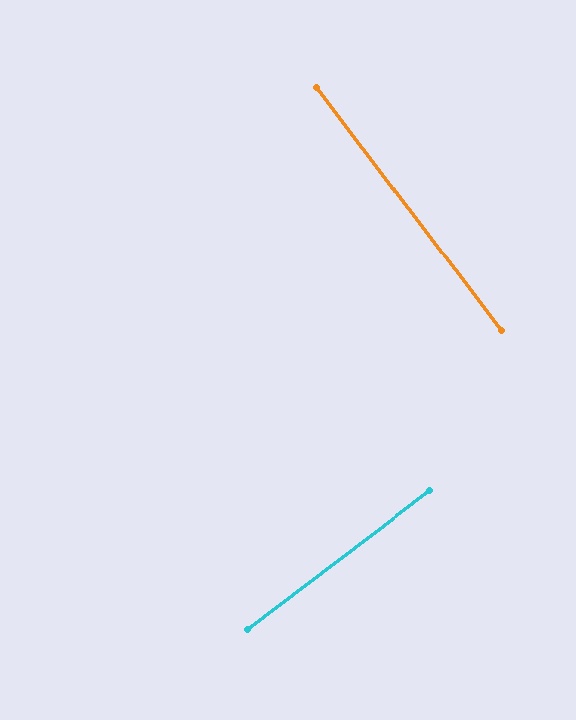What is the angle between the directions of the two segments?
Approximately 90 degrees.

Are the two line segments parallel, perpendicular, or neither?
Perpendicular — they meet at approximately 90°.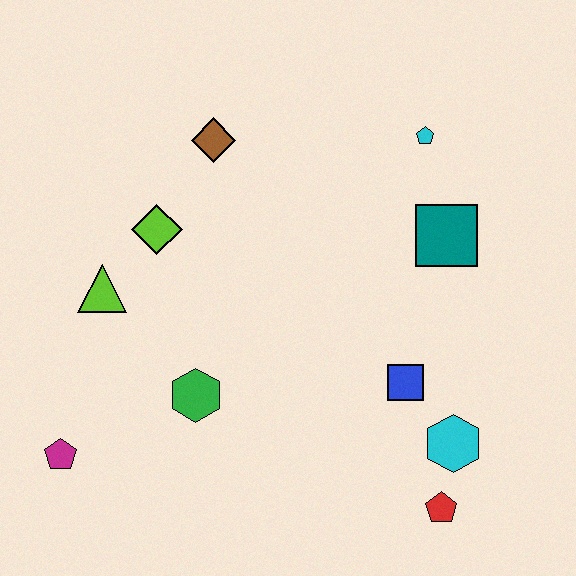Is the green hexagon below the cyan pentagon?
Yes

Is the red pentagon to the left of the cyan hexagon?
Yes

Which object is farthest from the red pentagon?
The brown diamond is farthest from the red pentagon.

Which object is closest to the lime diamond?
The lime triangle is closest to the lime diamond.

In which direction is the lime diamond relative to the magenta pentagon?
The lime diamond is above the magenta pentagon.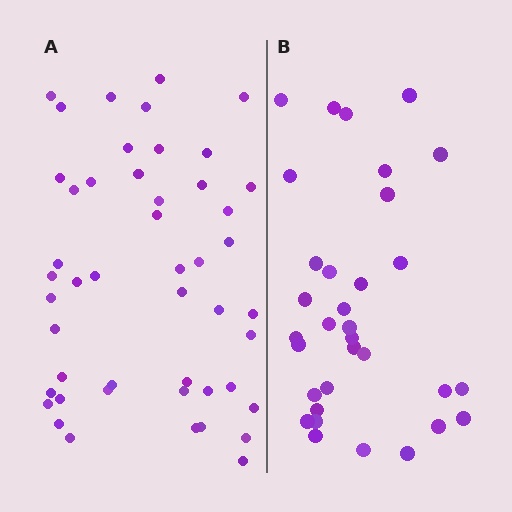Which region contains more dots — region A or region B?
Region A (the left region) has more dots.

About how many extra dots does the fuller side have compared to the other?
Region A has approximately 15 more dots than region B.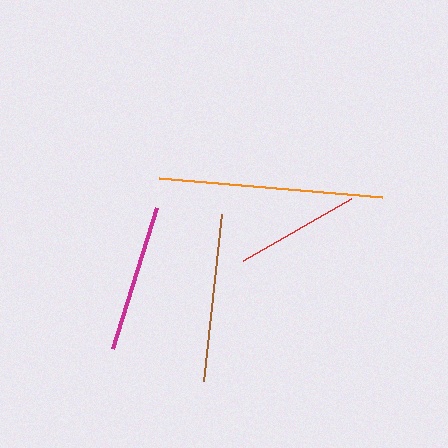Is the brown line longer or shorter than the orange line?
The orange line is longer than the brown line.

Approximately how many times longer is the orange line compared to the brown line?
The orange line is approximately 1.3 times the length of the brown line.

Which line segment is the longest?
The orange line is the longest at approximately 224 pixels.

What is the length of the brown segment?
The brown segment is approximately 168 pixels long.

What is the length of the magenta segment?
The magenta segment is approximately 148 pixels long.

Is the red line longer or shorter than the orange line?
The orange line is longer than the red line.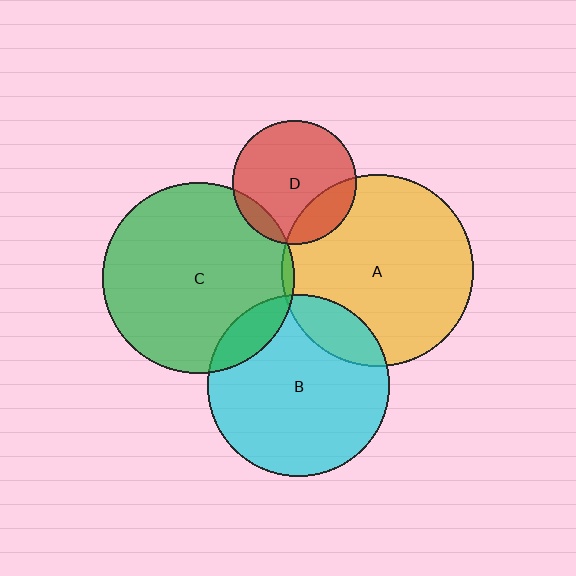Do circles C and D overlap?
Yes.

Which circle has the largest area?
Circle A (yellow).